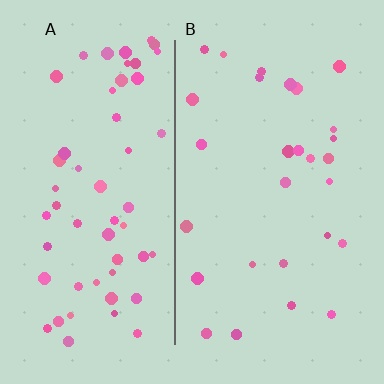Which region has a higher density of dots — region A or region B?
A (the left).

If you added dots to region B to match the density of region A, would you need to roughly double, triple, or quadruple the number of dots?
Approximately double.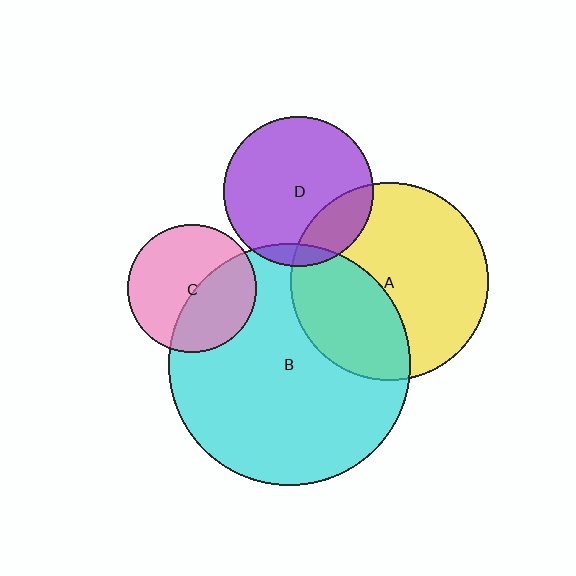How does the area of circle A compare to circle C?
Approximately 2.4 times.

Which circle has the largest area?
Circle B (cyan).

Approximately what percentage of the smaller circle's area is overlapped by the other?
Approximately 35%.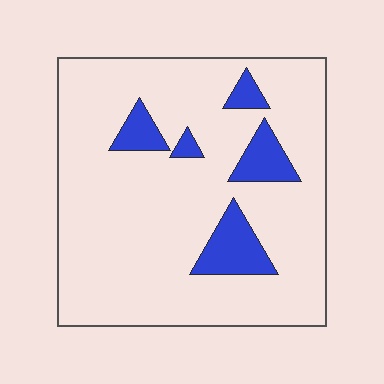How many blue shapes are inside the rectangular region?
5.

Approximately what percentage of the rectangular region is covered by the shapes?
Approximately 15%.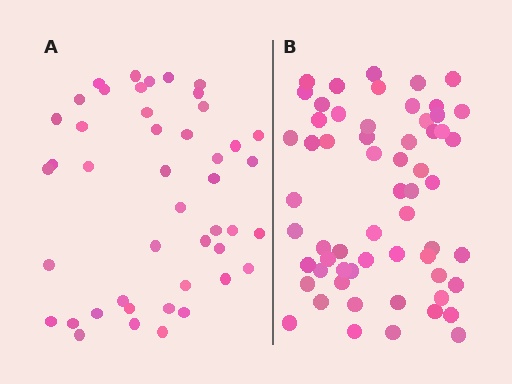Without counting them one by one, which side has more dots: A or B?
Region B (the right region) has more dots.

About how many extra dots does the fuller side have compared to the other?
Region B has approximately 15 more dots than region A.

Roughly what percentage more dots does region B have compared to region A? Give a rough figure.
About 35% more.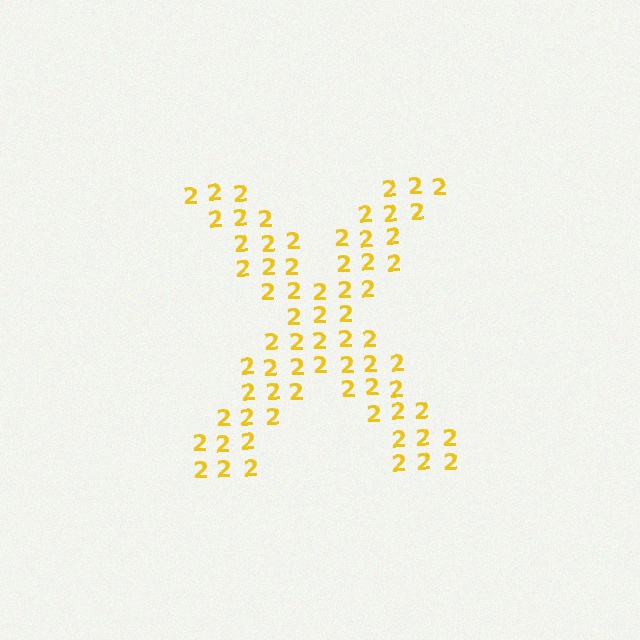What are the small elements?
The small elements are digit 2's.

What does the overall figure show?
The overall figure shows the letter X.